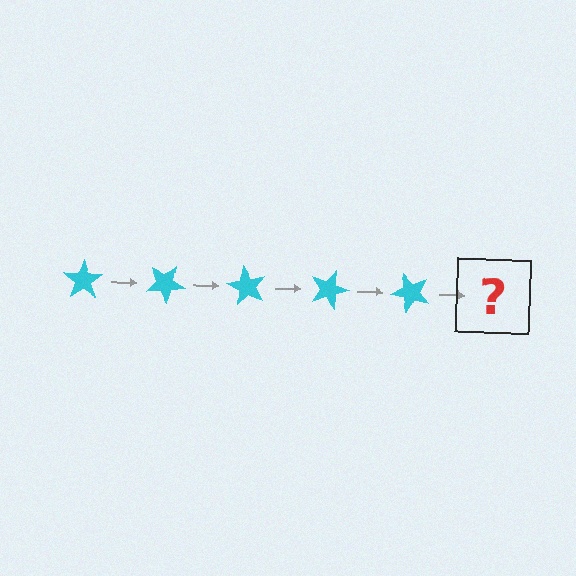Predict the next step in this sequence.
The next step is a cyan star rotated 150 degrees.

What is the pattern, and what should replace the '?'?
The pattern is that the star rotates 30 degrees each step. The '?' should be a cyan star rotated 150 degrees.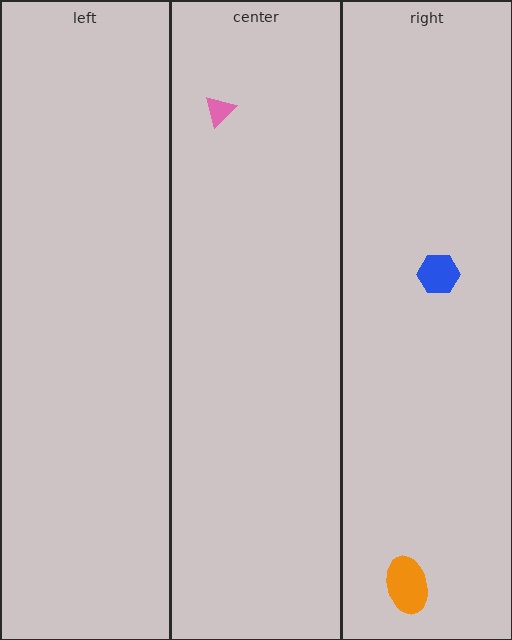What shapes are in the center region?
The pink triangle.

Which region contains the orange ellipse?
The right region.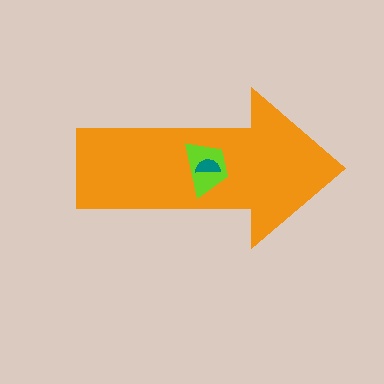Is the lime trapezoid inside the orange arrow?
Yes.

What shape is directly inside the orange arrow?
The lime trapezoid.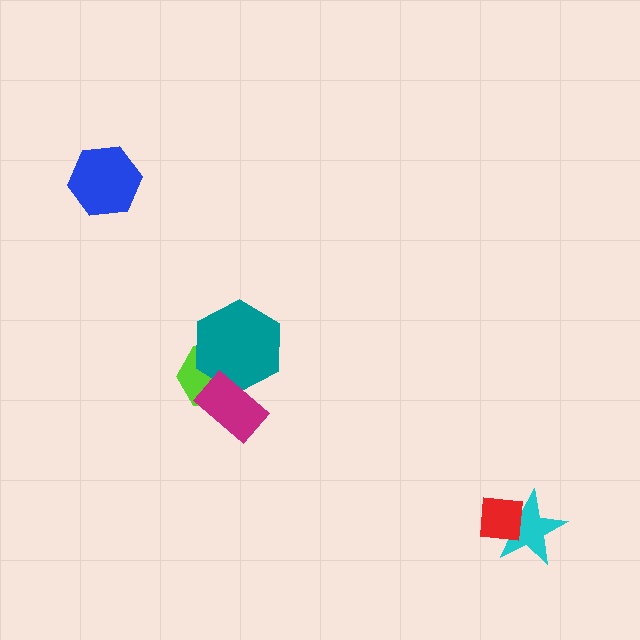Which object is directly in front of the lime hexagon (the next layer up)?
The teal hexagon is directly in front of the lime hexagon.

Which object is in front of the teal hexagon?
The magenta rectangle is in front of the teal hexagon.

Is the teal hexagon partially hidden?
Yes, it is partially covered by another shape.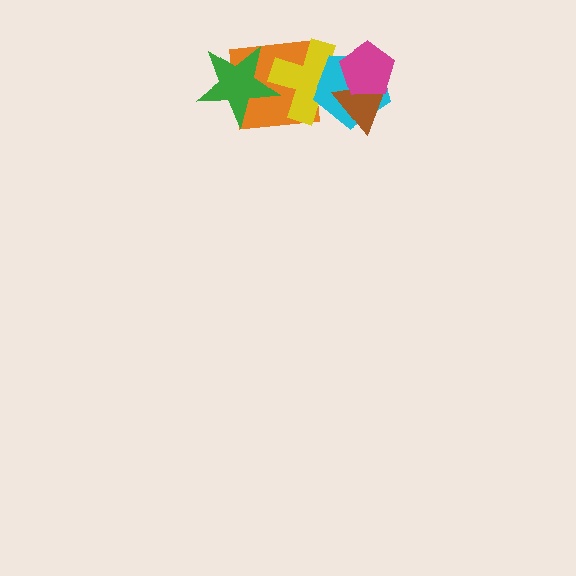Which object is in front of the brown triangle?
The magenta pentagon is in front of the brown triangle.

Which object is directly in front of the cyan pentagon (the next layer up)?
The brown triangle is directly in front of the cyan pentagon.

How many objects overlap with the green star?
2 objects overlap with the green star.